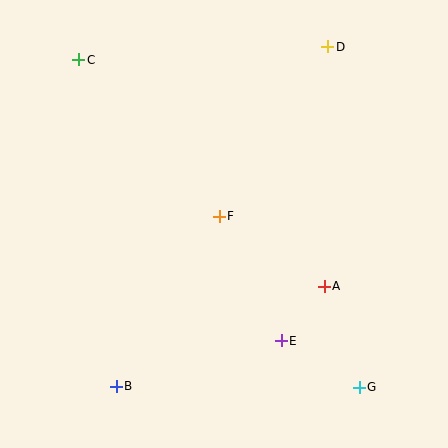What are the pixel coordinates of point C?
Point C is at (79, 60).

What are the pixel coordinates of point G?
Point G is at (359, 387).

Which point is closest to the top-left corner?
Point C is closest to the top-left corner.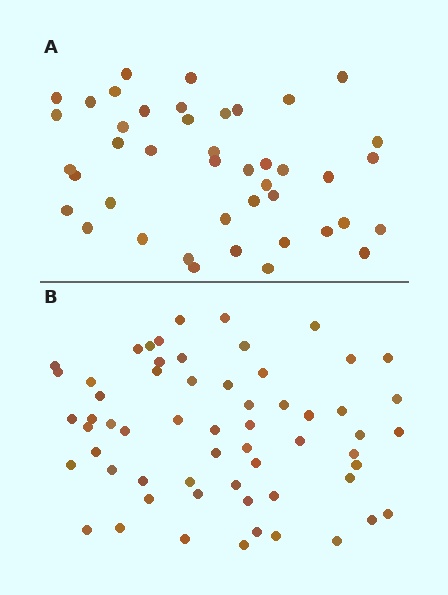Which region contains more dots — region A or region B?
Region B (the bottom region) has more dots.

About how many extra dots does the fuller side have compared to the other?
Region B has approximately 15 more dots than region A.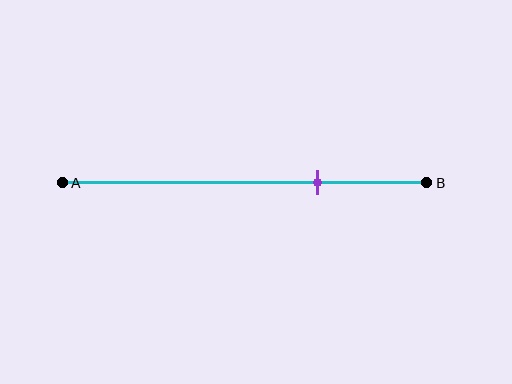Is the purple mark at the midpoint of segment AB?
No, the mark is at about 70% from A, not at the 50% midpoint.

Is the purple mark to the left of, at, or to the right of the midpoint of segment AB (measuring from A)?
The purple mark is to the right of the midpoint of segment AB.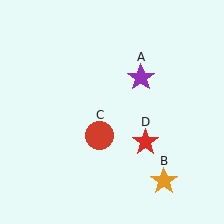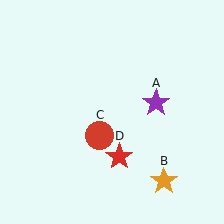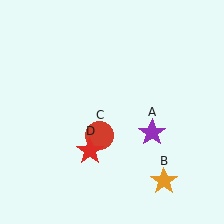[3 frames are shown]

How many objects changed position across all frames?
2 objects changed position: purple star (object A), red star (object D).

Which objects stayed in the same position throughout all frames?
Orange star (object B) and red circle (object C) remained stationary.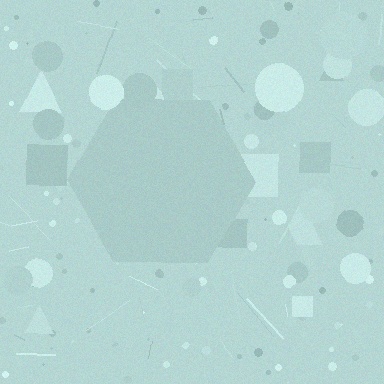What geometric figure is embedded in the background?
A hexagon is embedded in the background.